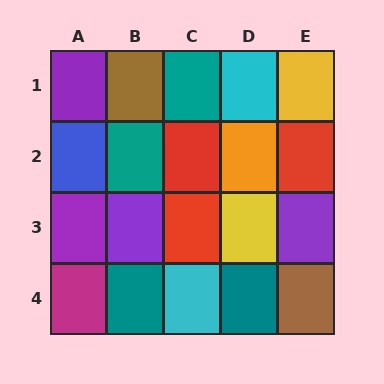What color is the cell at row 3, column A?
Purple.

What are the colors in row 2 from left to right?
Blue, teal, red, orange, red.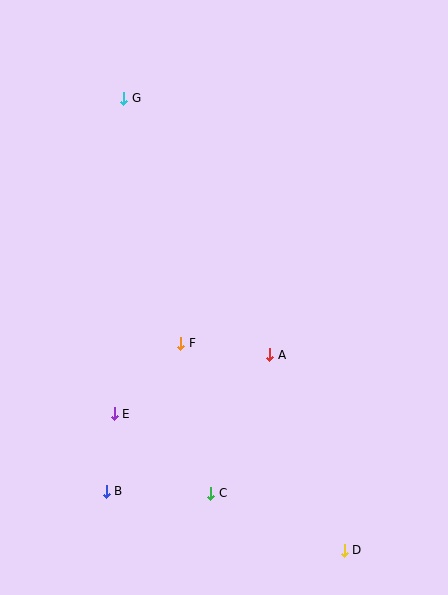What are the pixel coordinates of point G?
Point G is at (124, 98).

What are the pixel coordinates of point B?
Point B is at (106, 491).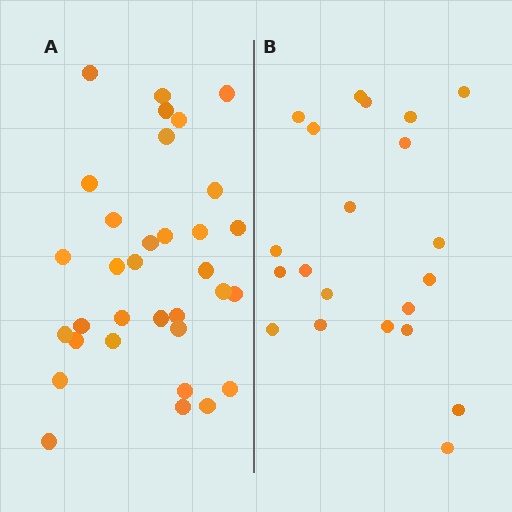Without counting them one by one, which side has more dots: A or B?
Region A (the left region) has more dots.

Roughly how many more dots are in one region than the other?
Region A has roughly 12 or so more dots than region B.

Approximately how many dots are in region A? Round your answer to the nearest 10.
About 30 dots. (The exact count is 33, which rounds to 30.)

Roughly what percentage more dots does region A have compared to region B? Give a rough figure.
About 55% more.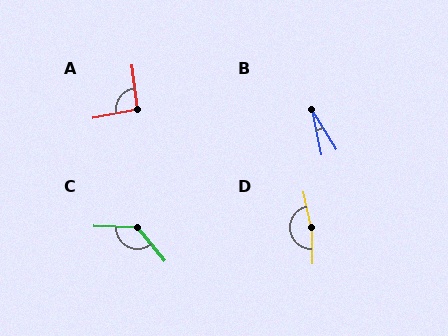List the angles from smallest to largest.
B (20°), A (93°), C (132°), D (169°).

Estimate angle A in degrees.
Approximately 93 degrees.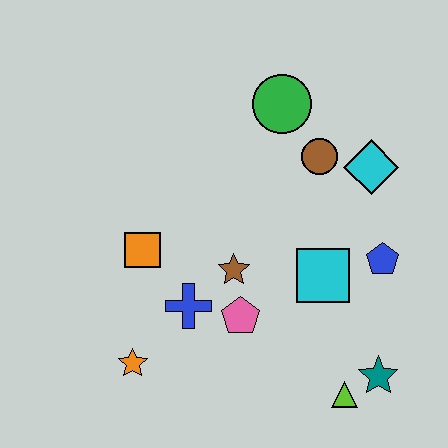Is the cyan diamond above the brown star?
Yes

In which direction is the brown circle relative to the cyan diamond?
The brown circle is to the left of the cyan diamond.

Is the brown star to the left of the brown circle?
Yes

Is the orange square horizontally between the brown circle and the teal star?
No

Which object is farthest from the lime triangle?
The green circle is farthest from the lime triangle.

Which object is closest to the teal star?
The lime triangle is closest to the teal star.